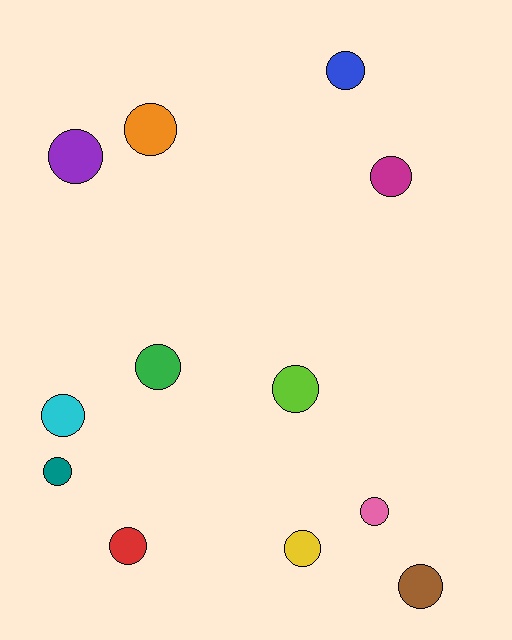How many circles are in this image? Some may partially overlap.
There are 12 circles.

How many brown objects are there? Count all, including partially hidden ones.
There is 1 brown object.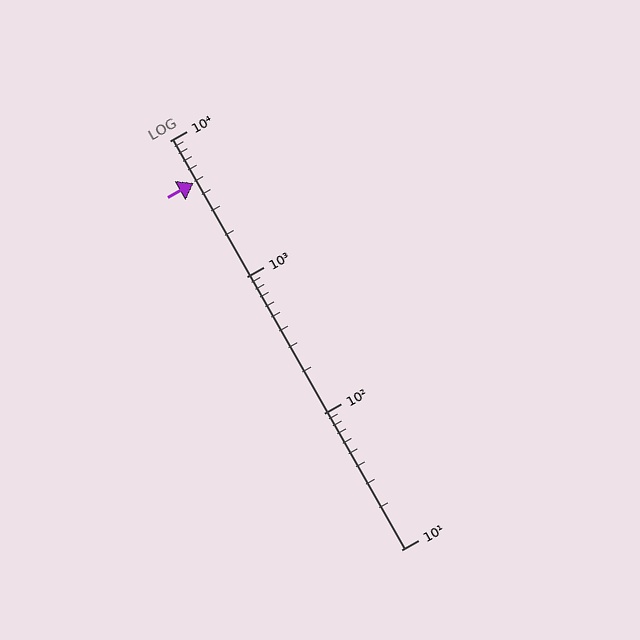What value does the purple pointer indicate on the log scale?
The pointer indicates approximately 4900.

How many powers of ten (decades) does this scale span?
The scale spans 3 decades, from 10 to 10000.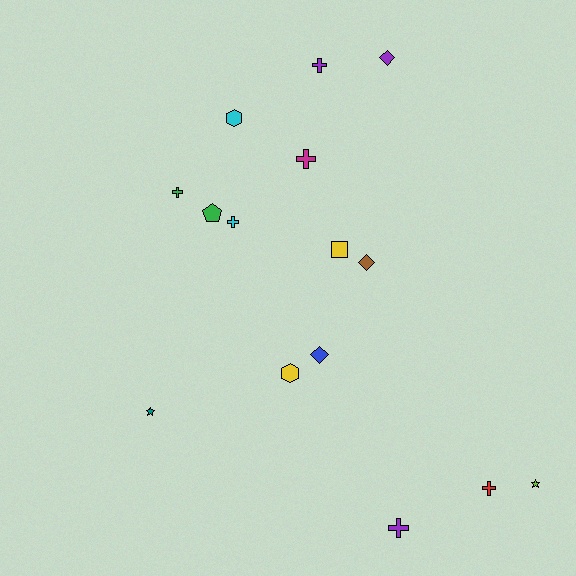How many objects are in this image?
There are 15 objects.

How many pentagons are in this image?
There is 1 pentagon.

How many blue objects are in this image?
There is 1 blue object.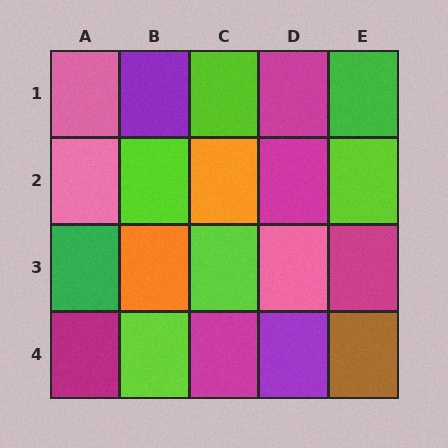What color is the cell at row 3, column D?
Pink.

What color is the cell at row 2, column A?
Pink.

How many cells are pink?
3 cells are pink.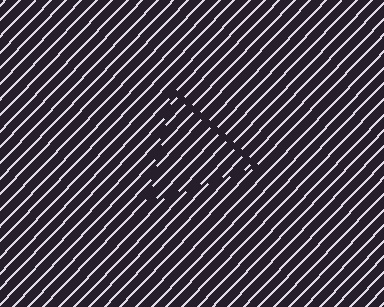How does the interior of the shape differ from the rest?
The interior of the shape contains the same grating, shifted by half a period — the contour is defined by the phase discontinuity where line-ends from the inner and outer gratings abut.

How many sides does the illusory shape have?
3 sides — the line-ends trace a triangle.